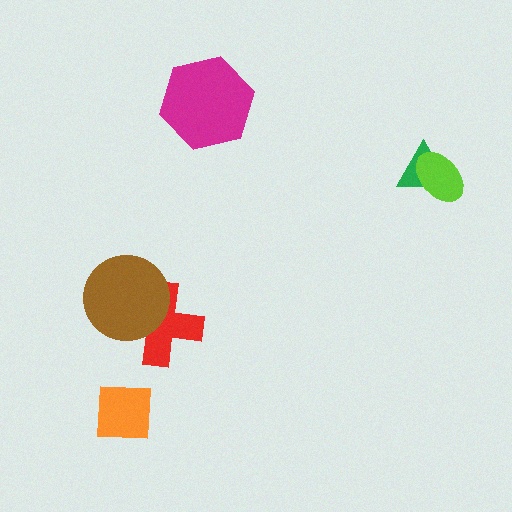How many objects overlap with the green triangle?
1 object overlaps with the green triangle.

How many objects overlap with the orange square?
0 objects overlap with the orange square.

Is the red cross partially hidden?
Yes, it is partially covered by another shape.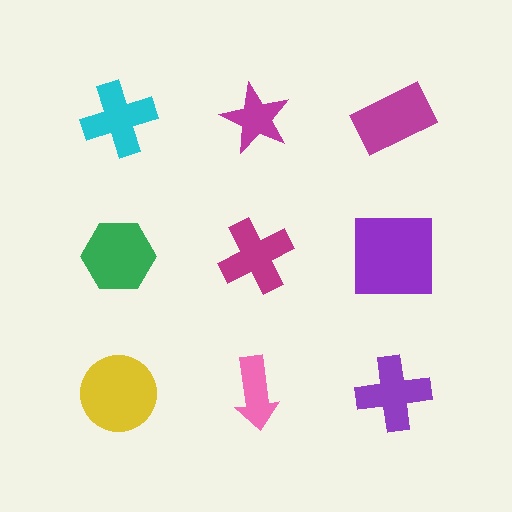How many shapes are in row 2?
3 shapes.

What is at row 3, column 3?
A purple cross.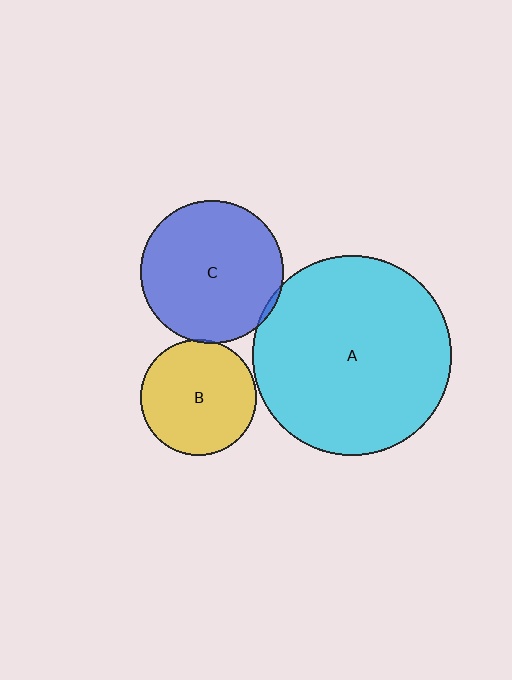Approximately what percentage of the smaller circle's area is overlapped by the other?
Approximately 5%.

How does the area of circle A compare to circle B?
Approximately 3.0 times.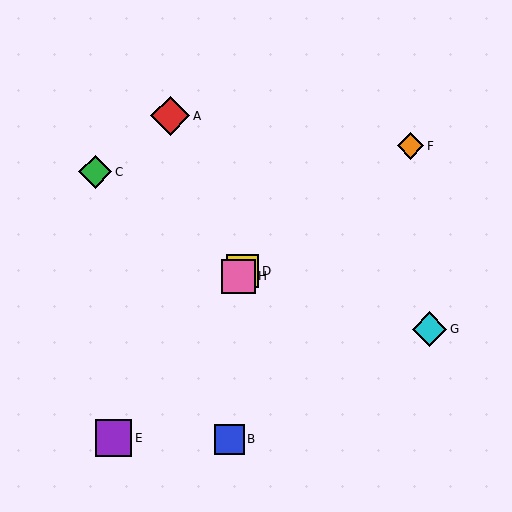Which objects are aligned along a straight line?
Objects D, E, H are aligned along a straight line.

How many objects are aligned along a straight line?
3 objects (D, E, H) are aligned along a straight line.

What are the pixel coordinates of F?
Object F is at (411, 146).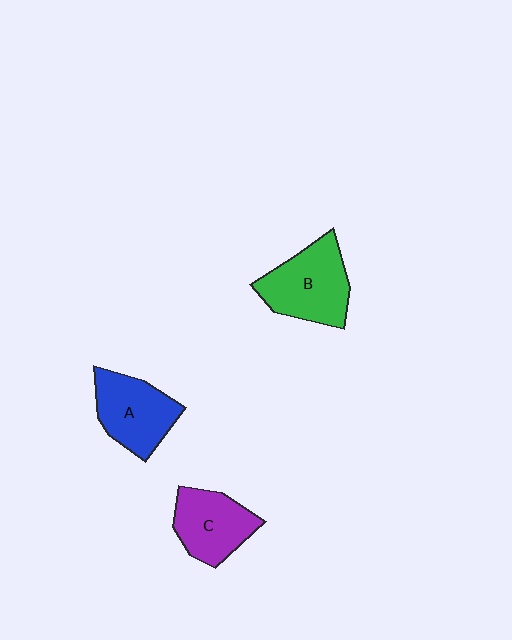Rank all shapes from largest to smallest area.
From largest to smallest: B (green), A (blue), C (purple).